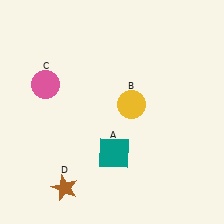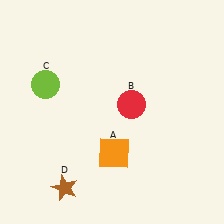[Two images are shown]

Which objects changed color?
A changed from teal to orange. B changed from yellow to red. C changed from pink to lime.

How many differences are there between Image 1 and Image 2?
There are 3 differences between the two images.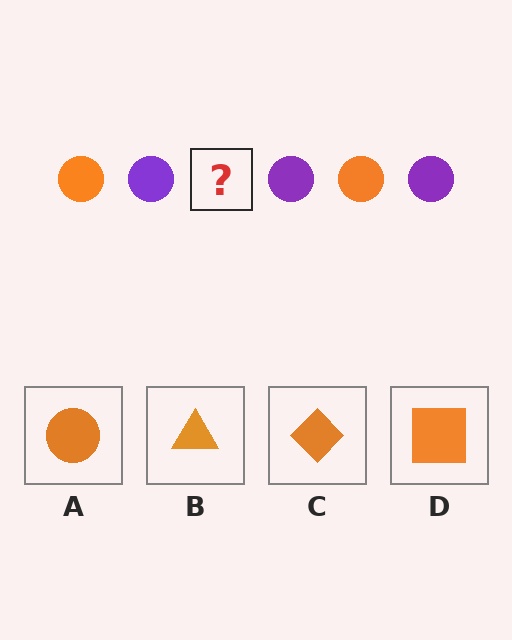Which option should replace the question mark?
Option A.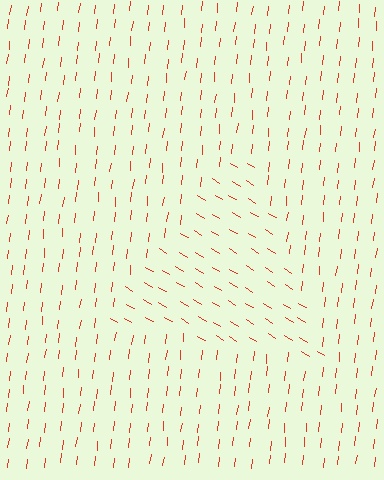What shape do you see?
I see a triangle.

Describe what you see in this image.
The image is filled with small red line segments. A triangle region in the image has lines oriented differently from the surrounding lines, creating a visible texture boundary.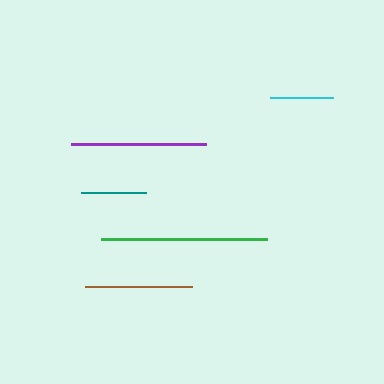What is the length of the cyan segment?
The cyan segment is approximately 63 pixels long.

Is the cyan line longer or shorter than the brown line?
The brown line is longer than the cyan line.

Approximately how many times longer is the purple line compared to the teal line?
The purple line is approximately 2.0 times the length of the teal line.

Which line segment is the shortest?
The cyan line is the shortest at approximately 63 pixels.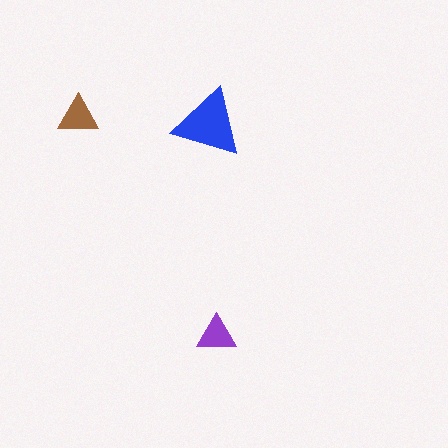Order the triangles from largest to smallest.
the blue one, the brown one, the purple one.